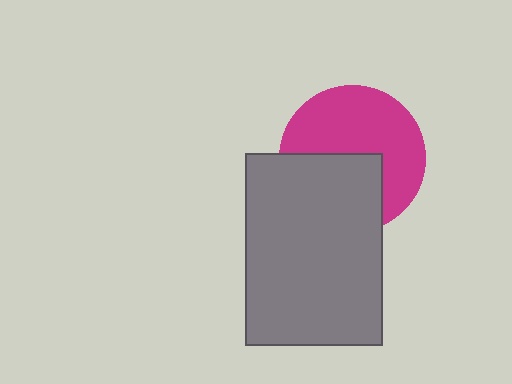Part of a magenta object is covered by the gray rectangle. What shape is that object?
It is a circle.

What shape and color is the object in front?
The object in front is a gray rectangle.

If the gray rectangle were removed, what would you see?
You would see the complete magenta circle.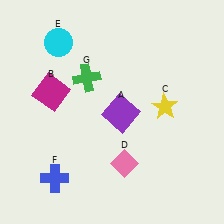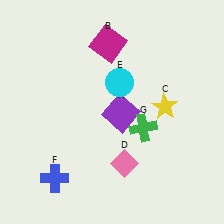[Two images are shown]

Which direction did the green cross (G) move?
The green cross (G) moved right.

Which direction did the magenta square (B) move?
The magenta square (B) moved right.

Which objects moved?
The objects that moved are: the magenta square (B), the cyan circle (E), the green cross (G).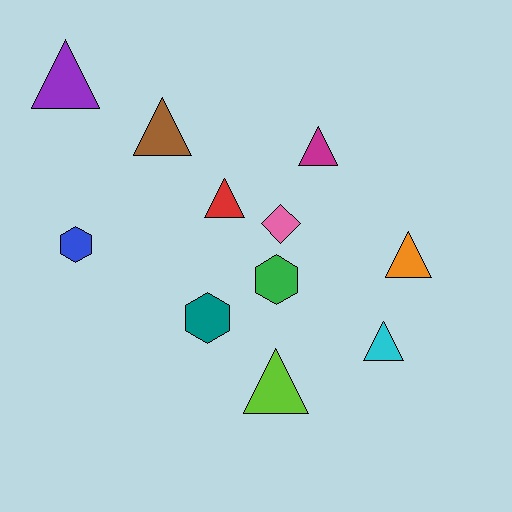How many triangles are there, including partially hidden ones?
There are 7 triangles.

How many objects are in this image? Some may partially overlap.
There are 11 objects.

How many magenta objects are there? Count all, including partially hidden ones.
There is 1 magenta object.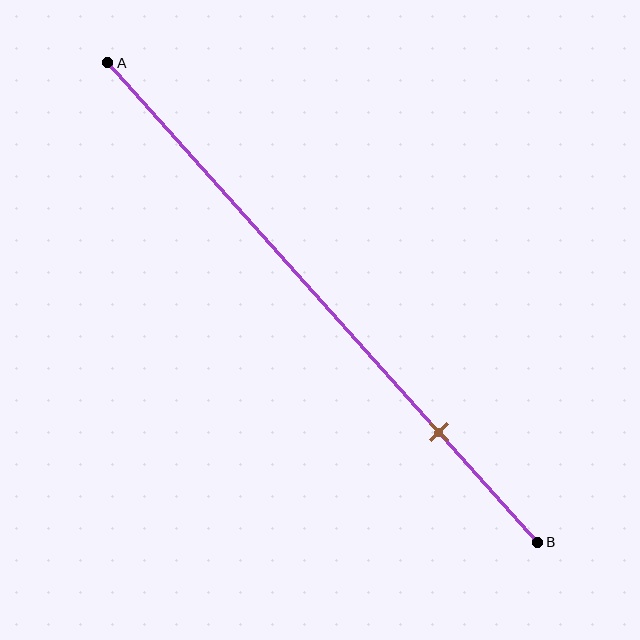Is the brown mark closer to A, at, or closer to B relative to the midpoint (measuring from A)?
The brown mark is closer to point B than the midpoint of segment AB.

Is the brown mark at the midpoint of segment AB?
No, the mark is at about 75% from A, not at the 50% midpoint.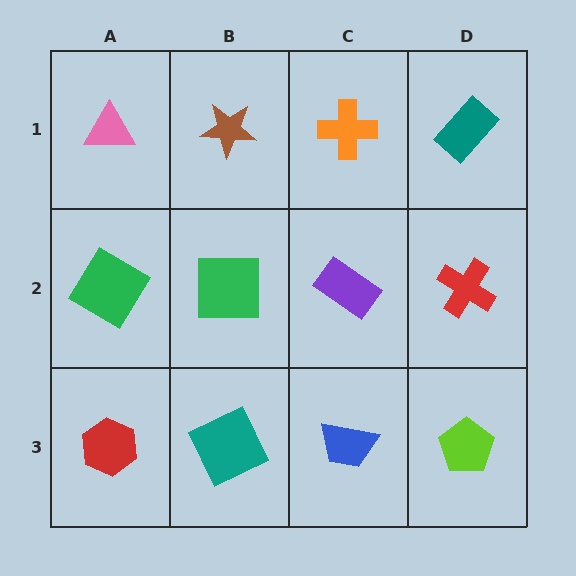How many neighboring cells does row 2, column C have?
4.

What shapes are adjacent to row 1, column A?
A green diamond (row 2, column A), a brown star (row 1, column B).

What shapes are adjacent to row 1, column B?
A green square (row 2, column B), a pink triangle (row 1, column A), an orange cross (row 1, column C).